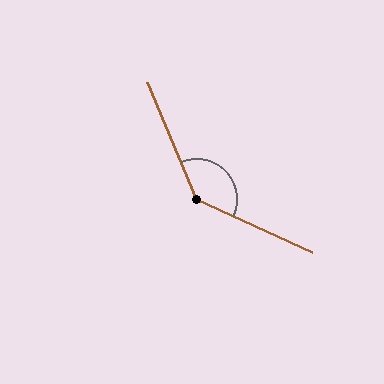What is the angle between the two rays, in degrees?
Approximately 138 degrees.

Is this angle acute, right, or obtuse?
It is obtuse.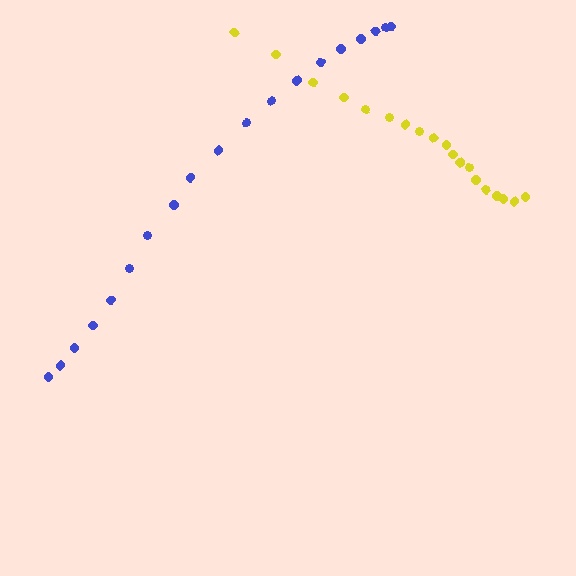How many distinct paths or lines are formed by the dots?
There are 2 distinct paths.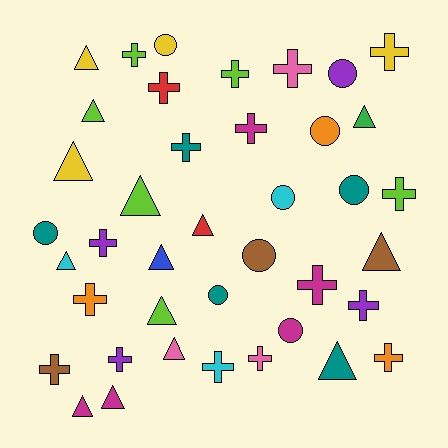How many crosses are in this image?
There are 17 crosses.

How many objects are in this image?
There are 40 objects.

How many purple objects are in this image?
There are 4 purple objects.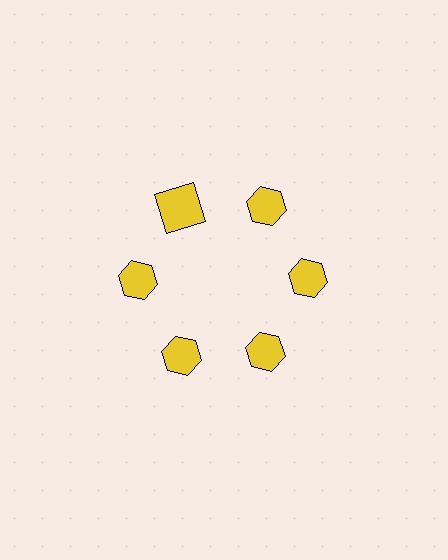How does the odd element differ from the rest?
It has a different shape: square instead of hexagon.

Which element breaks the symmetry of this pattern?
The yellow square at roughly the 11 o'clock position breaks the symmetry. All other shapes are yellow hexagons.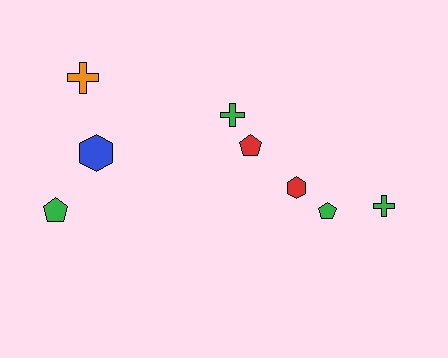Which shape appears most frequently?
Pentagon, with 3 objects.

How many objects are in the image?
There are 8 objects.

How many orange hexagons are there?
There are no orange hexagons.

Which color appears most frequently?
Green, with 4 objects.